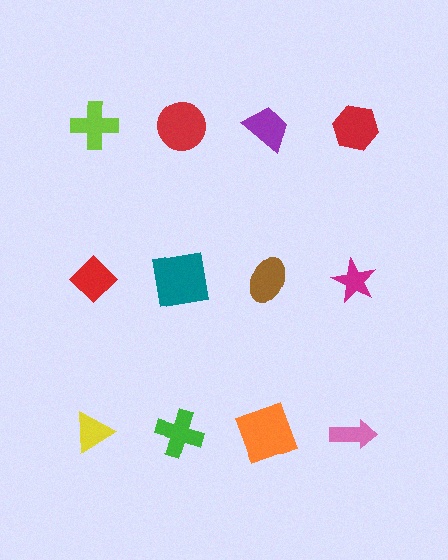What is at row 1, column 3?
A purple trapezoid.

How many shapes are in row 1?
4 shapes.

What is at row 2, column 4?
A magenta star.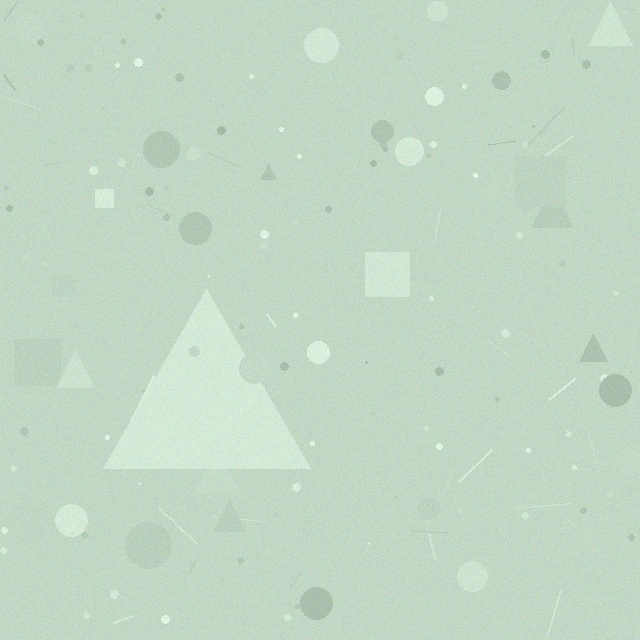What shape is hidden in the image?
A triangle is hidden in the image.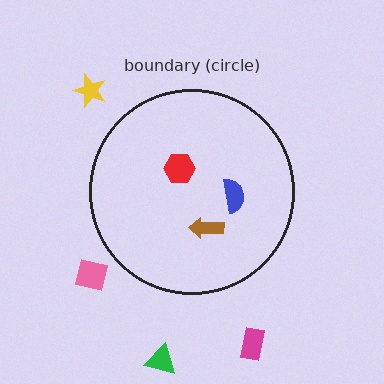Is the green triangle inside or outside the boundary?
Outside.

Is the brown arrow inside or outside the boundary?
Inside.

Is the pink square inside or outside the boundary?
Outside.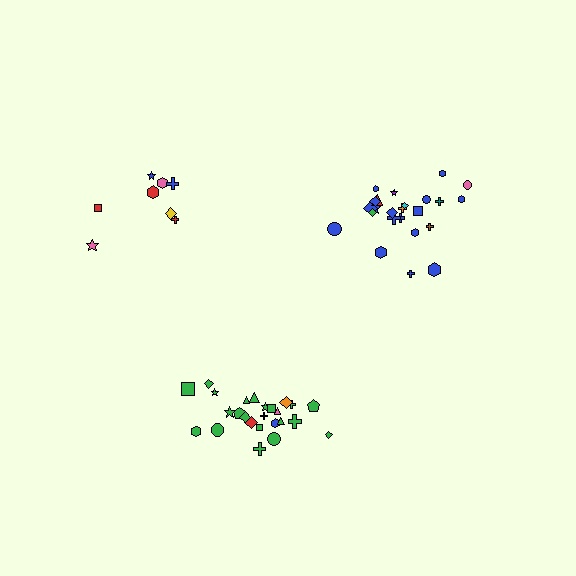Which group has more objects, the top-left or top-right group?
The top-right group.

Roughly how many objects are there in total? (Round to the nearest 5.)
Roughly 60 objects in total.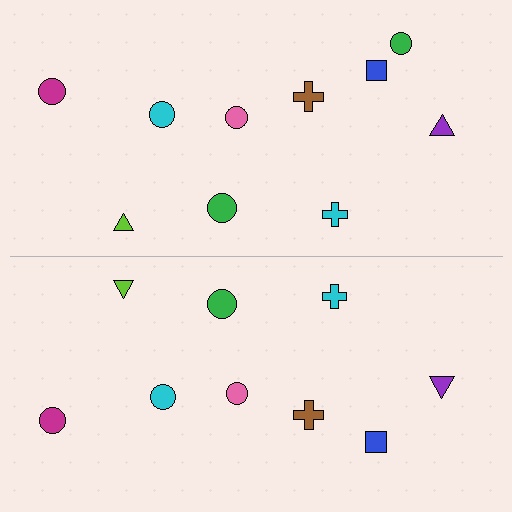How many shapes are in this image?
There are 19 shapes in this image.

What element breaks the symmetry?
A green circle is missing from the bottom side.